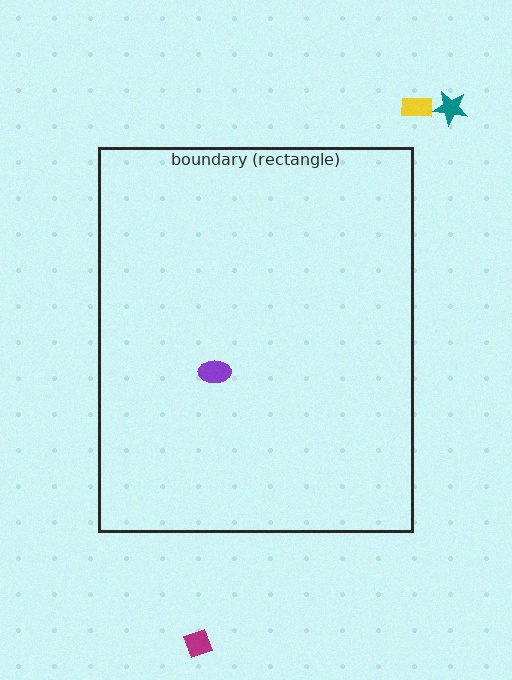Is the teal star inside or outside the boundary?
Outside.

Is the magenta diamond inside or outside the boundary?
Outside.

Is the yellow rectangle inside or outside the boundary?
Outside.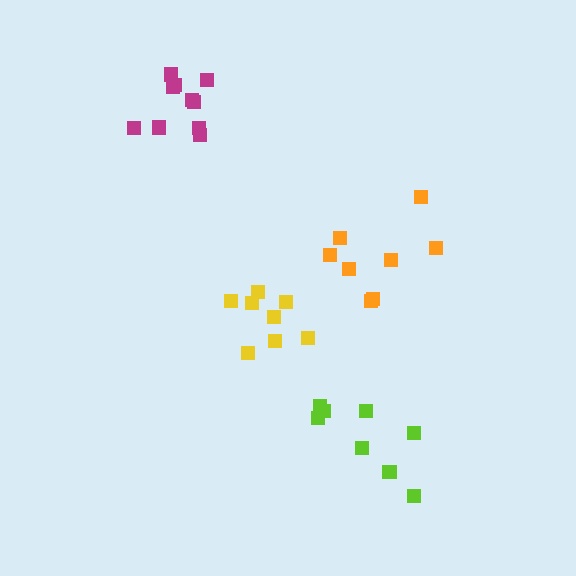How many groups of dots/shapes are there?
There are 4 groups.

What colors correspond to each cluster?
The clusters are colored: yellow, orange, magenta, lime.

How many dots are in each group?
Group 1: 8 dots, Group 2: 8 dots, Group 3: 10 dots, Group 4: 8 dots (34 total).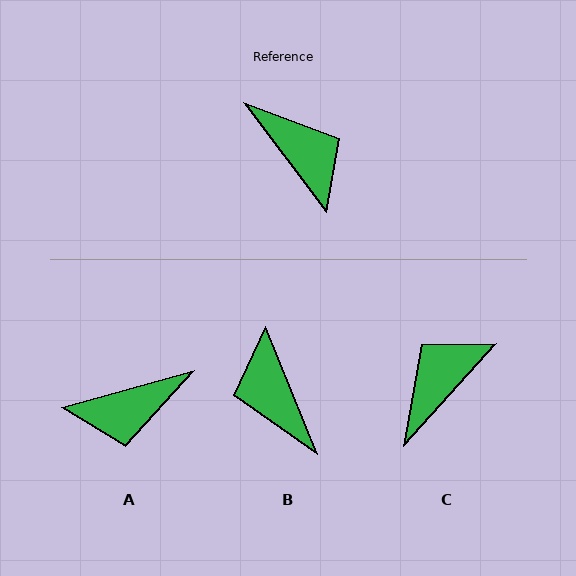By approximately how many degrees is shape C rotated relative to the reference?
Approximately 101 degrees counter-clockwise.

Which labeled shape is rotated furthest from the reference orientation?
B, about 165 degrees away.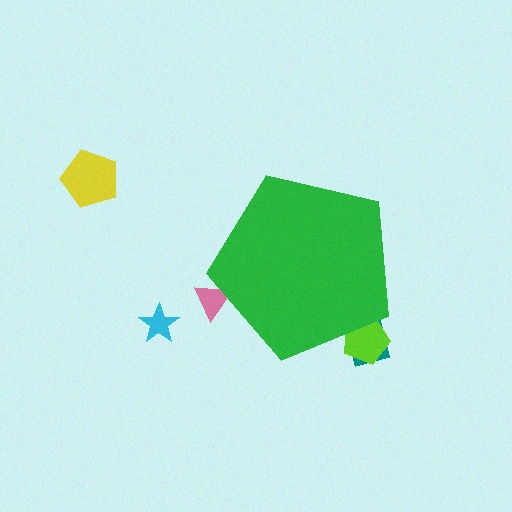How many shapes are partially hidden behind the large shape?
3 shapes are partially hidden.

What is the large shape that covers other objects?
A green pentagon.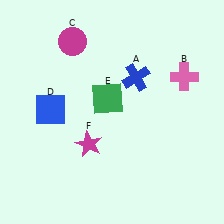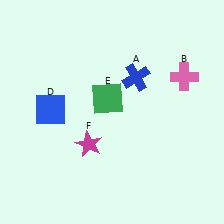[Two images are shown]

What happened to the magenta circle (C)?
The magenta circle (C) was removed in Image 2. It was in the top-left area of Image 1.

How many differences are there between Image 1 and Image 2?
There is 1 difference between the two images.